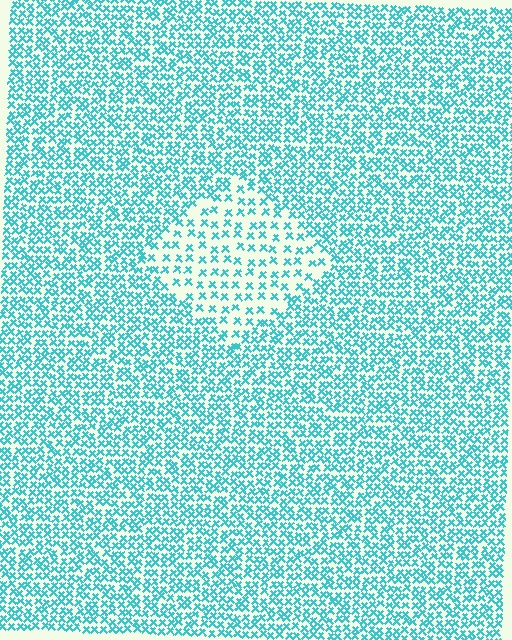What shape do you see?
I see a diamond.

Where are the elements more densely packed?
The elements are more densely packed outside the diamond boundary.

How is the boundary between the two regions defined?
The boundary is defined by a change in element density (approximately 2.1x ratio). All elements are the same color, size, and shape.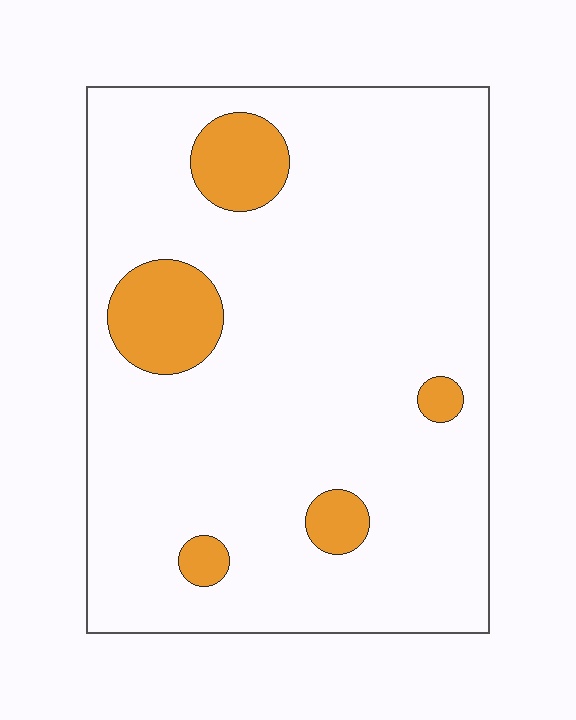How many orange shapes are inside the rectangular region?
5.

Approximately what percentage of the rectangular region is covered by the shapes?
Approximately 10%.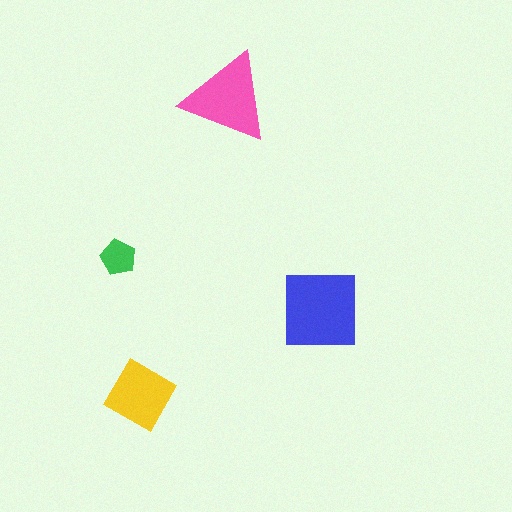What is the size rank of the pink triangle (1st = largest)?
2nd.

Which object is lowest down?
The yellow diamond is bottommost.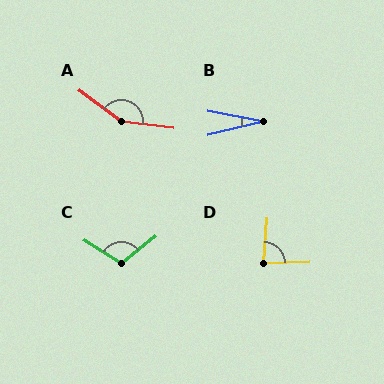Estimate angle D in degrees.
Approximately 84 degrees.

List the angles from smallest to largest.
B (24°), D (84°), C (109°), A (151°).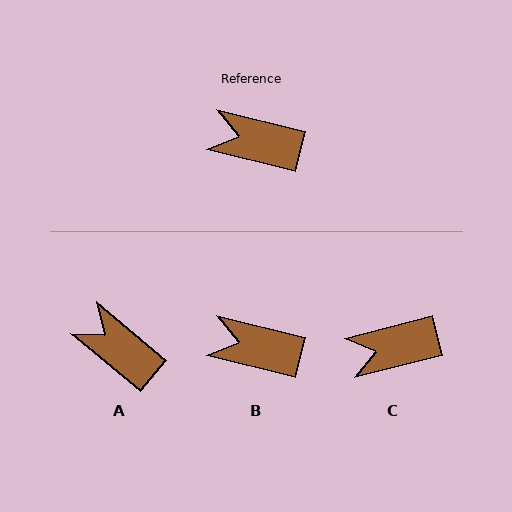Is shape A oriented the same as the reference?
No, it is off by about 26 degrees.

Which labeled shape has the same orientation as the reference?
B.